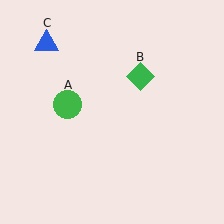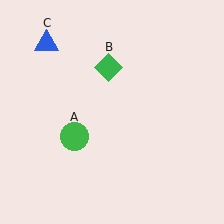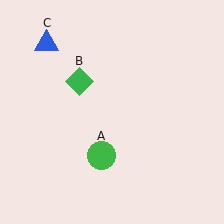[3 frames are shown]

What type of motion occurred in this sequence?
The green circle (object A), green diamond (object B) rotated counterclockwise around the center of the scene.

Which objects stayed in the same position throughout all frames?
Blue triangle (object C) remained stationary.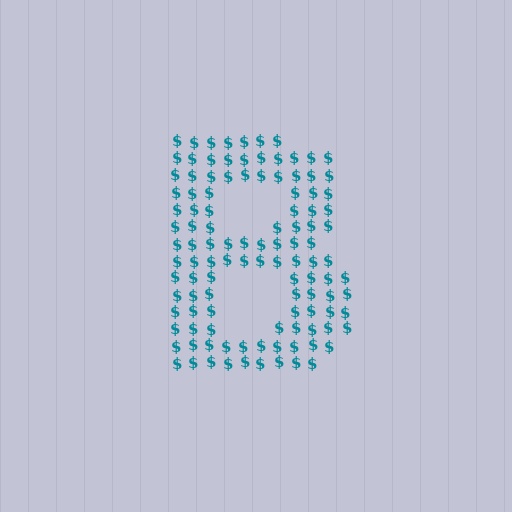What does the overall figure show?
The overall figure shows the letter B.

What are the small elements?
The small elements are dollar signs.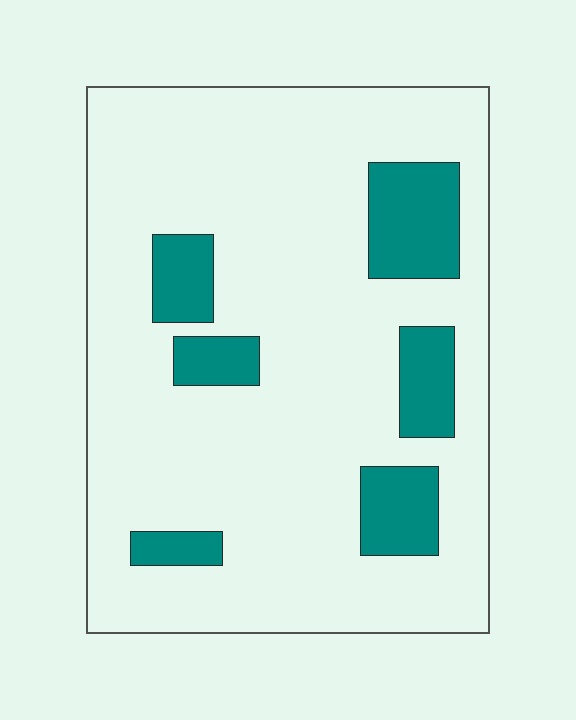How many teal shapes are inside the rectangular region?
6.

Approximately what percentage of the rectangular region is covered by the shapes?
Approximately 15%.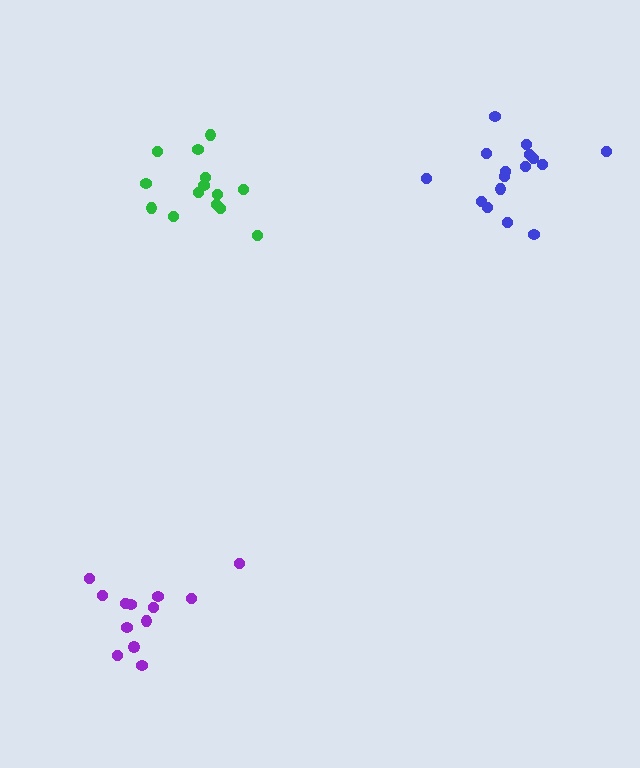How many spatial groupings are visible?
There are 3 spatial groupings.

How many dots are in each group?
Group 1: 16 dots, Group 2: 13 dots, Group 3: 14 dots (43 total).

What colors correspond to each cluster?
The clusters are colored: blue, purple, green.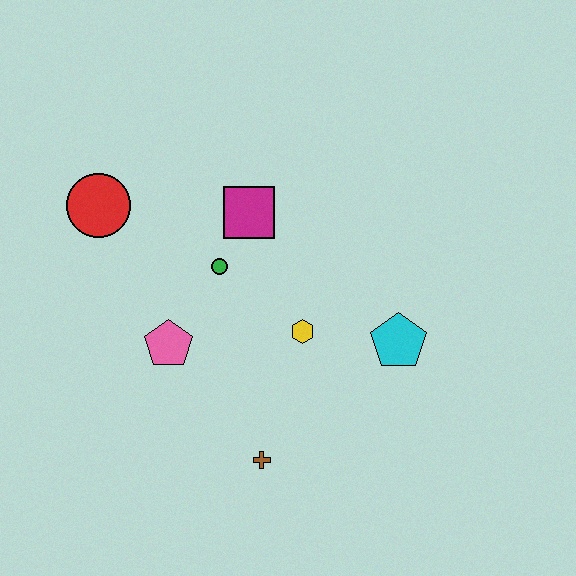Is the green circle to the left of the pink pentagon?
No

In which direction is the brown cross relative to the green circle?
The brown cross is below the green circle.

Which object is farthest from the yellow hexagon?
The red circle is farthest from the yellow hexagon.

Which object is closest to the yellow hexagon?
The cyan pentagon is closest to the yellow hexagon.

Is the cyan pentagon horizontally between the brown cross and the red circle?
No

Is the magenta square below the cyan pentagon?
No